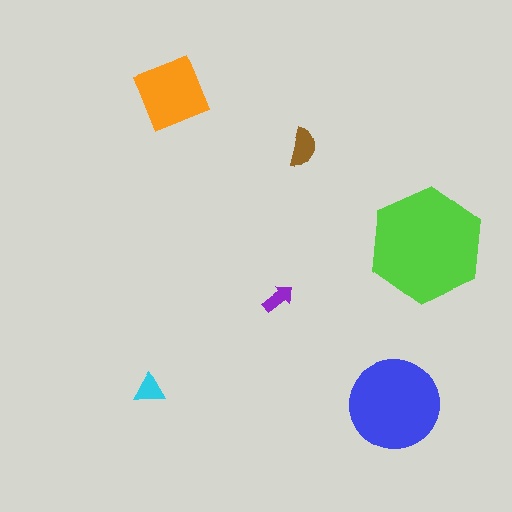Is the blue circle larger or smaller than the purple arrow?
Larger.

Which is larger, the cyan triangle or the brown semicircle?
The brown semicircle.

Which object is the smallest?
The purple arrow.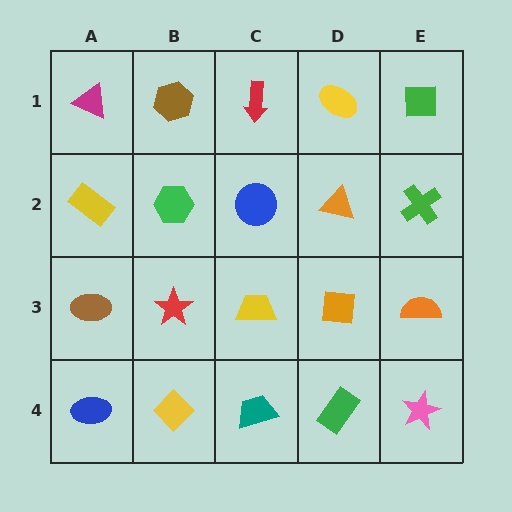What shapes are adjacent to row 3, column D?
An orange triangle (row 2, column D), a green rectangle (row 4, column D), a yellow trapezoid (row 3, column C), an orange semicircle (row 3, column E).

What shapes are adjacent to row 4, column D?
An orange square (row 3, column D), a teal trapezoid (row 4, column C), a pink star (row 4, column E).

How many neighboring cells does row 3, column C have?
4.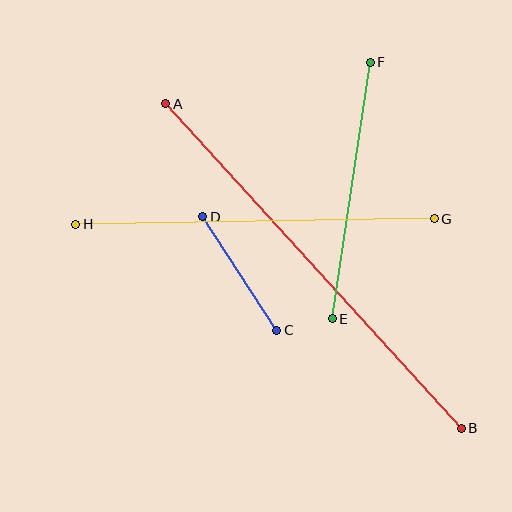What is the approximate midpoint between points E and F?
The midpoint is at approximately (351, 191) pixels.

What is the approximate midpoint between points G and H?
The midpoint is at approximately (255, 221) pixels.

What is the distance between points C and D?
The distance is approximately 136 pixels.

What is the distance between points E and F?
The distance is approximately 259 pixels.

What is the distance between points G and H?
The distance is approximately 359 pixels.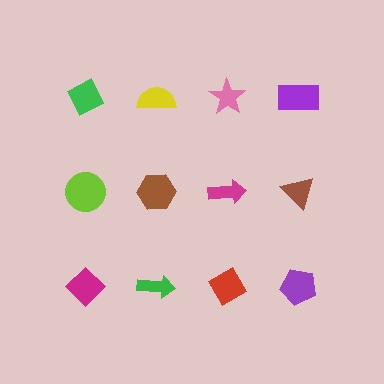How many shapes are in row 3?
4 shapes.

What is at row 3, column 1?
A magenta diamond.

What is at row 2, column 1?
A lime circle.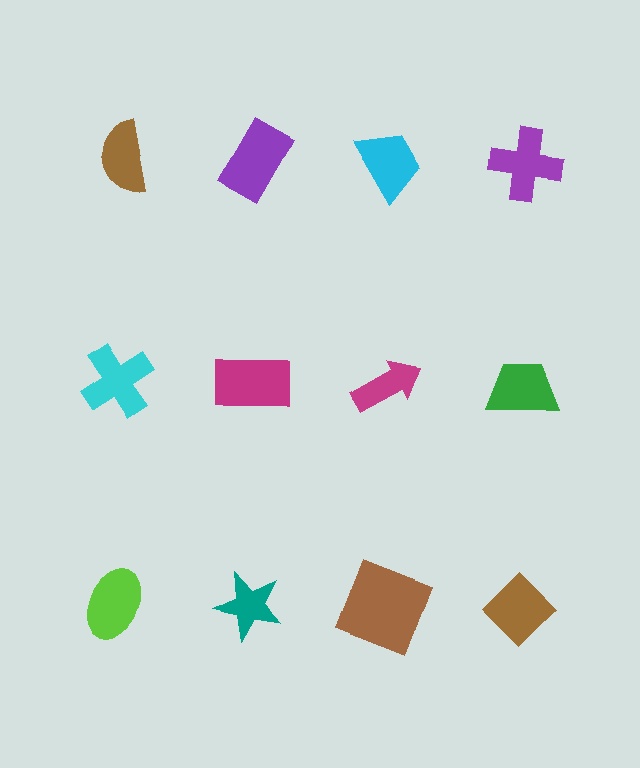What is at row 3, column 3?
A brown square.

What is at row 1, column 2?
A purple rectangle.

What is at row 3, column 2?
A teal star.